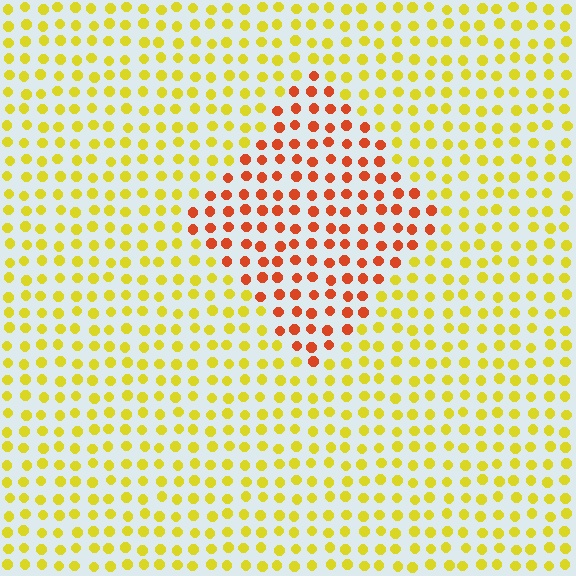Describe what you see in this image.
The image is filled with small yellow elements in a uniform arrangement. A diamond-shaped region is visible where the elements are tinted to a slightly different hue, forming a subtle color boundary.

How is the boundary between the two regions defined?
The boundary is defined purely by a slight shift in hue (about 48 degrees). Spacing, size, and orientation are identical on both sides.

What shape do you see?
I see a diamond.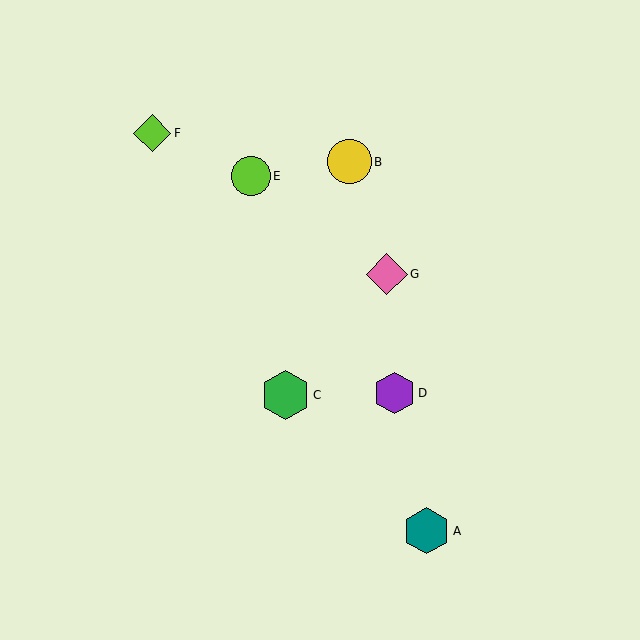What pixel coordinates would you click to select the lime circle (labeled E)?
Click at (251, 176) to select the lime circle E.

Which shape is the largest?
The green hexagon (labeled C) is the largest.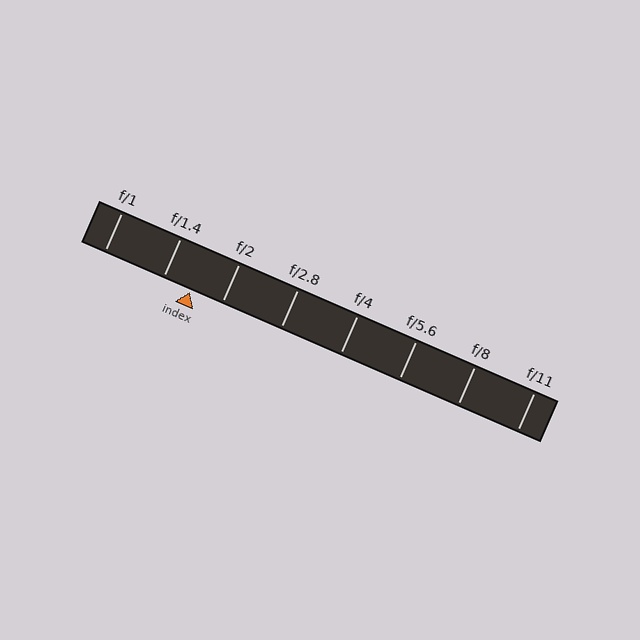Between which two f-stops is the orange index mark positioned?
The index mark is between f/1.4 and f/2.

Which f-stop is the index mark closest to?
The index mark is closest to f/1.4.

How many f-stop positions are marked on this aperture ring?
There are 8 f-stop positions marked.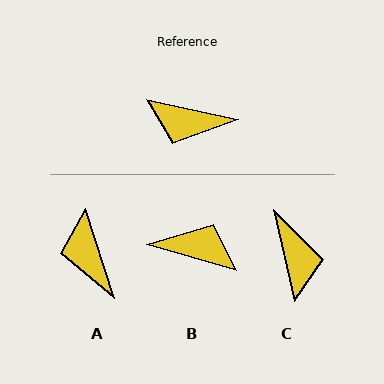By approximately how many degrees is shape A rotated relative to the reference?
Approximately 60 degrees clockwise.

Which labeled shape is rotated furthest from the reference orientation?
B, about 176 degrees away.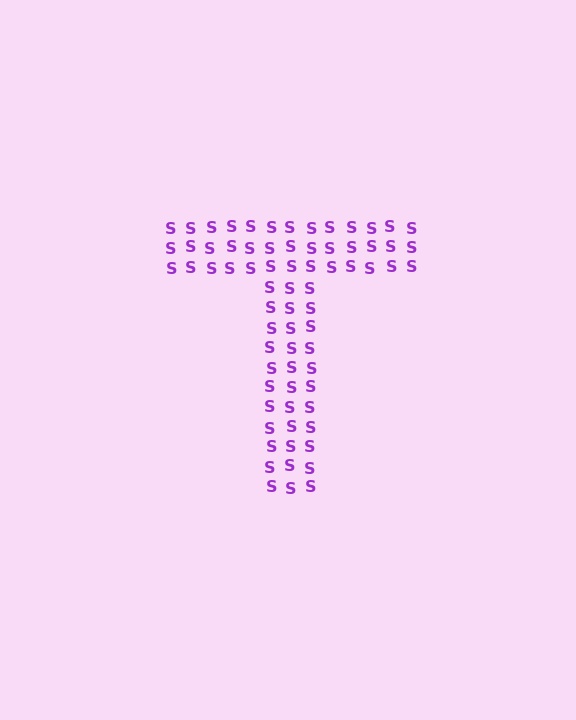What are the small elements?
The small elements are letter S's.